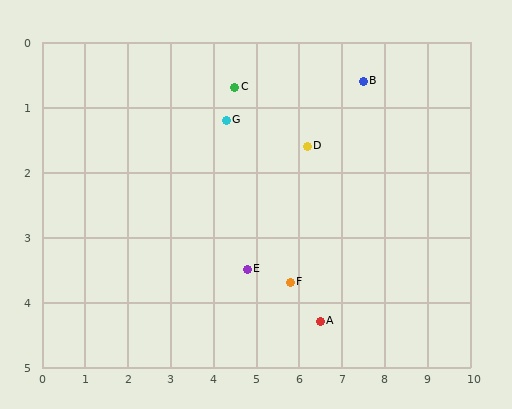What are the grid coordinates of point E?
Point E is at approximately (4.8, 3.5).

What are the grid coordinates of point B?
Point B is at approximately (7.5, 0.6).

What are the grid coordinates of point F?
Point F is at approximately (5.8, 3.7).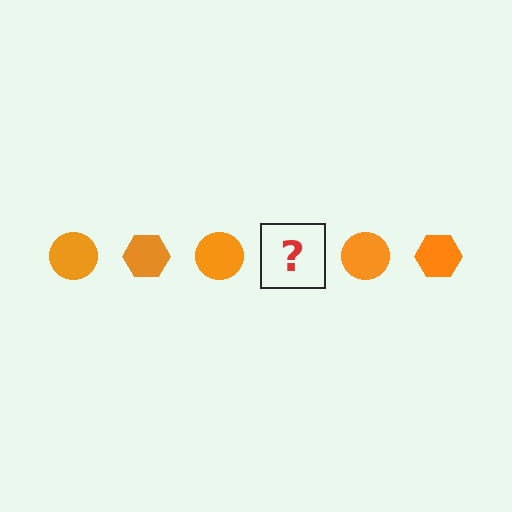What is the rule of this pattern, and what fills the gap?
The rule is that the pattern cycles through circle, hexagon shapes in orange. The gap should be filled with an orange hexagon.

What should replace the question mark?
The question mark should be replaced with an orange hexagon.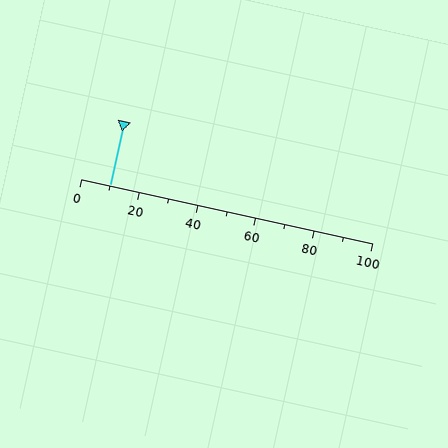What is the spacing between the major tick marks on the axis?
The major ticks are spaced 20 apart.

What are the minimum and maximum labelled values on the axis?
The axis runs from 0 to 100.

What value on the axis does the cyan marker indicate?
The marker indicates approximately 10.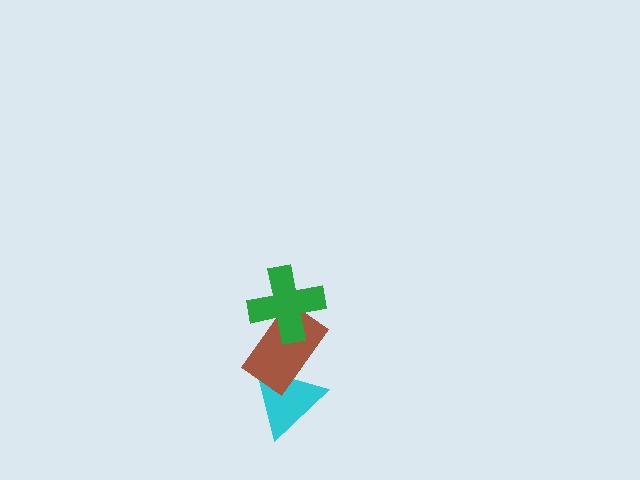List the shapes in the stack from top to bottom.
From top to bottom: the green cross, the brown rectangle, the cyan triangle.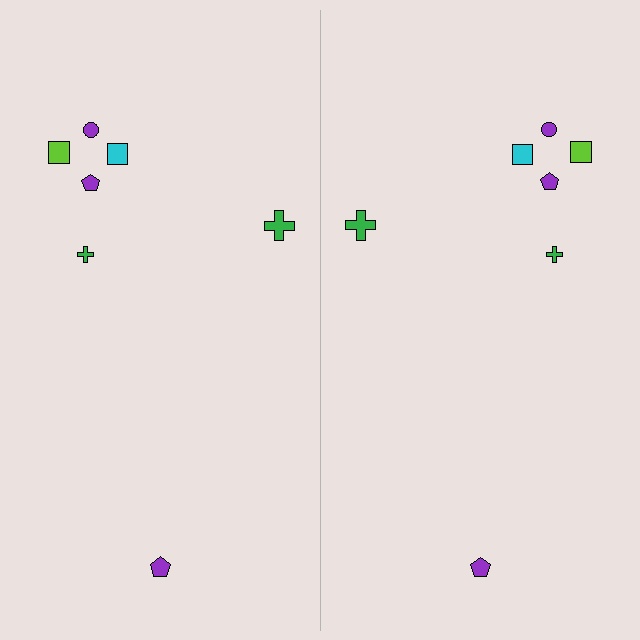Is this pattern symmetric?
Yes, this pattern has bilateral (reflection) symmetry.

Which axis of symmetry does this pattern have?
The pattern has a vertical axis of symmetry running through the center of the image.